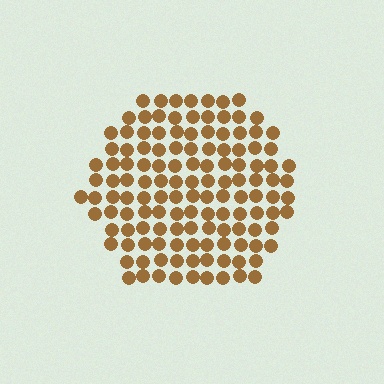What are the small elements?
The small elements are circles.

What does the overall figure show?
The overall figure shows a hexagon.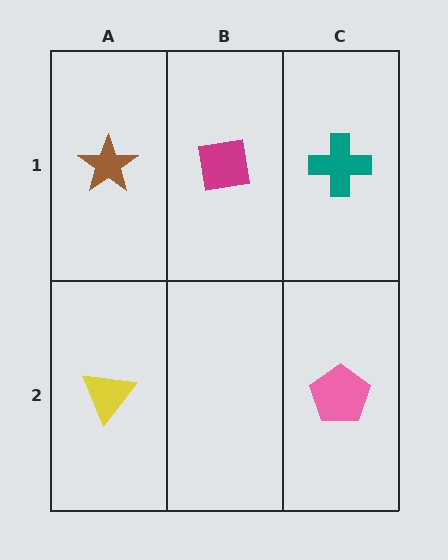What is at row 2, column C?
A pink pentagon.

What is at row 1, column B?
A magenta square.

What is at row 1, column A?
A brown star.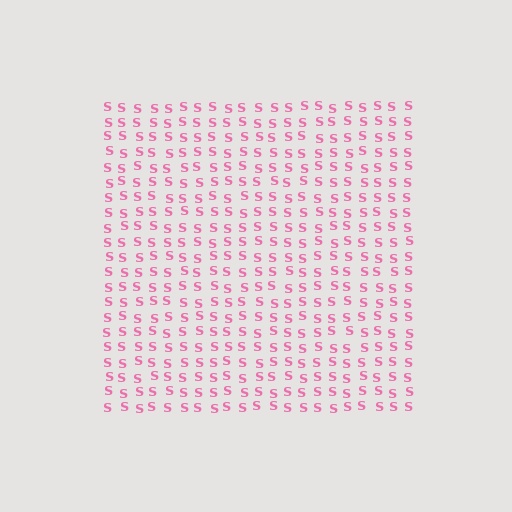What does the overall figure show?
The overall figure shows a square.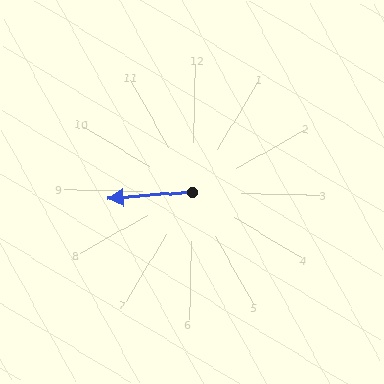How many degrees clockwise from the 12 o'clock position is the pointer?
Approximately 264 degrees.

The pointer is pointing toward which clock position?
Roughly 9 o'clock.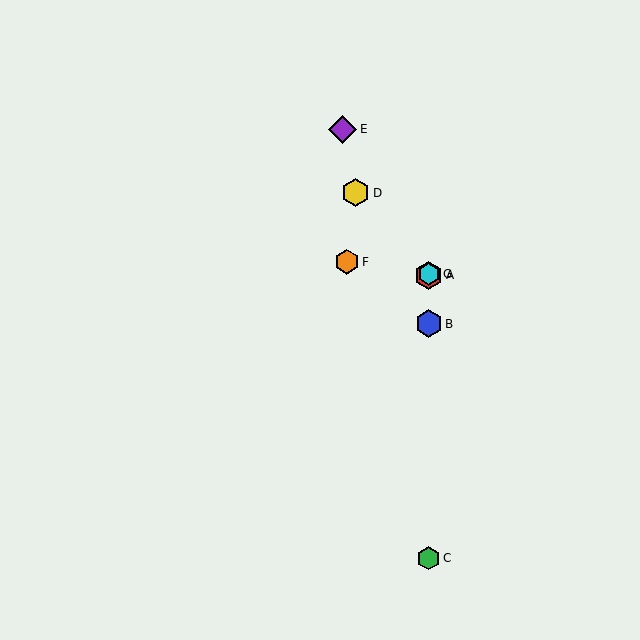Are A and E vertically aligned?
No, A is at x≈429 and E is at x≈343.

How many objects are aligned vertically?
4 objects (A, B, C, G) are aligned vertically.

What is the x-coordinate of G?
Object G is at x≈429.